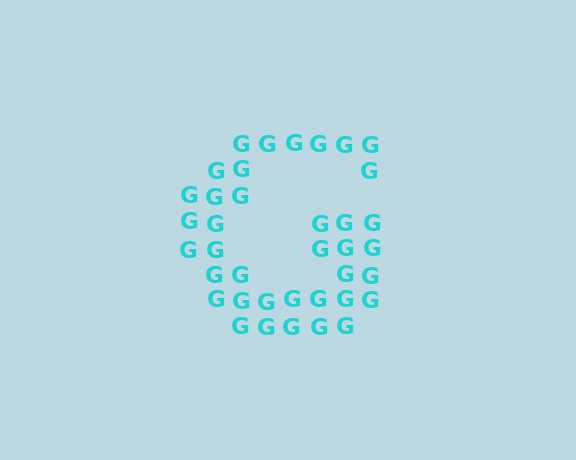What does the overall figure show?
The overall figure shows the letter G.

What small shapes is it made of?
It is made of small letter G's.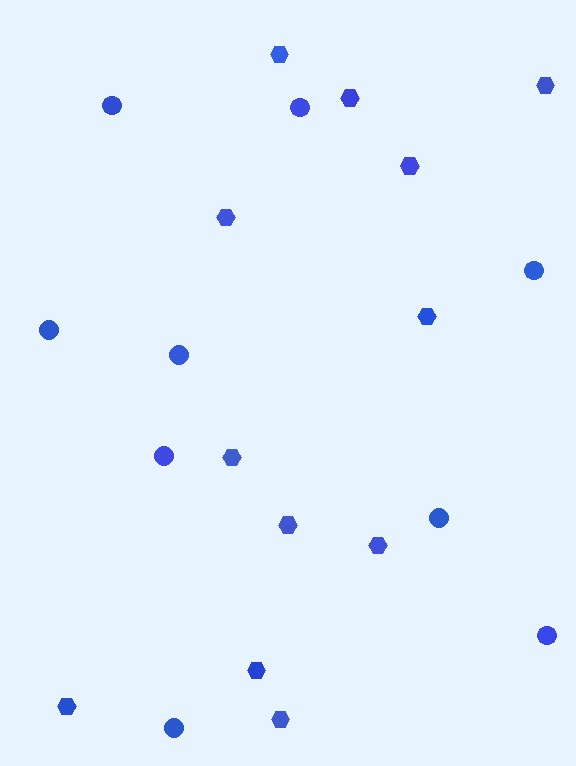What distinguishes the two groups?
There are 2 groups: one group of circles (9) and one group of hexagons (12).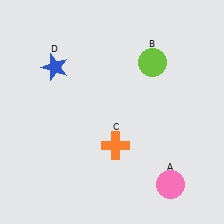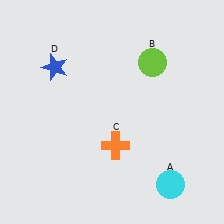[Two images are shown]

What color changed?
The circle (A) changed from pink in Image 1 to cyan in Image 2.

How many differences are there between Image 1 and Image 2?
There is 1 difference between the two images.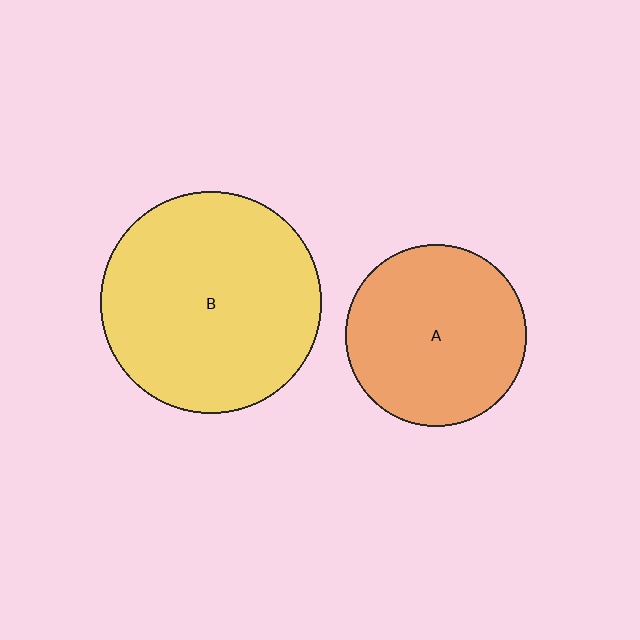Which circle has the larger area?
Circle B (yellow).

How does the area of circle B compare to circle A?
Approximately 1.5 times.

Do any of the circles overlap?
No, none of the circles overlap.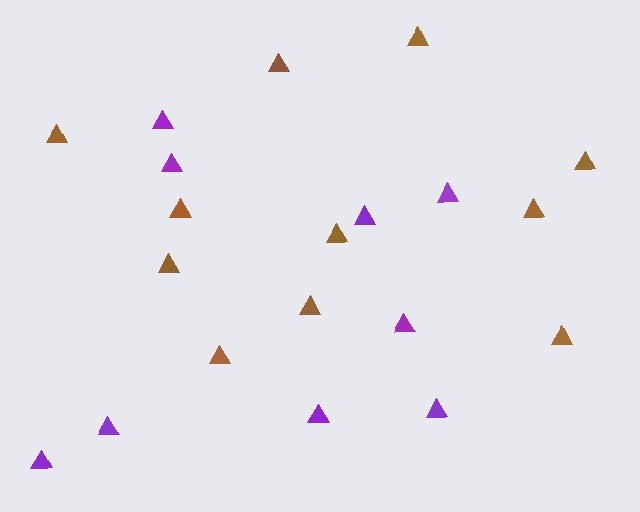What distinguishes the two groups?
There are 2 groups: one group of purple triangles (9) and one group of brown triangles (11).